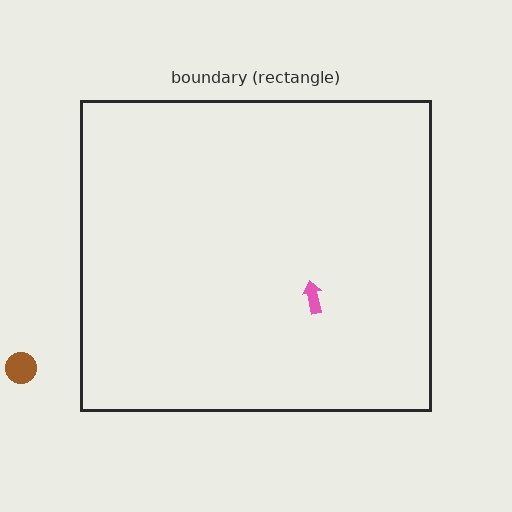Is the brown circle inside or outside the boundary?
Outside.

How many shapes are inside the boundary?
1 inside, 1 outside.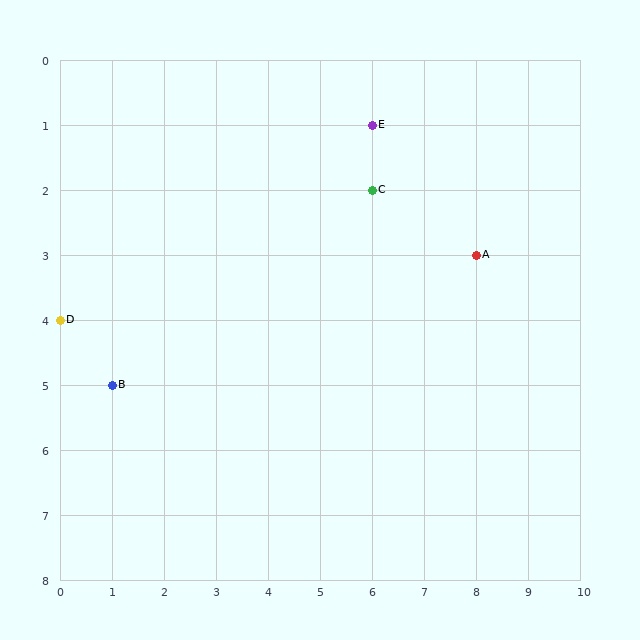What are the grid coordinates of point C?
Point C is at grid coordinates (6, 2).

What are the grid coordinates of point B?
Point B is at grid coordinates (1, 5).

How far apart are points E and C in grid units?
Points E and C are 1 row apart.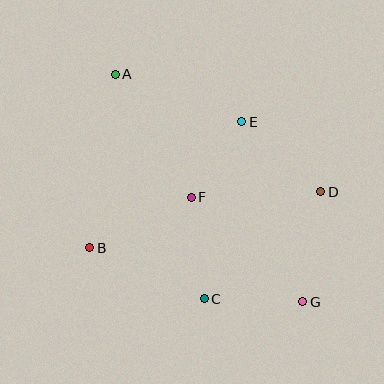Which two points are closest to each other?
Points E and F are closest to each other.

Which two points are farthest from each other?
Points A and G are farthest from each other.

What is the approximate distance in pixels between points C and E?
The distance between C and E is approximately 181 pixels.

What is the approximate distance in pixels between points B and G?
The distance between B and G is approximately 220 pixels.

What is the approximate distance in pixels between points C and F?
The distance between C and F is approximately 102 pixels.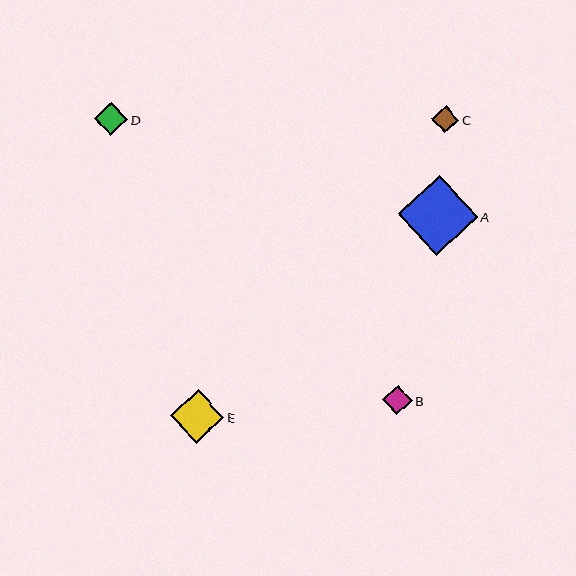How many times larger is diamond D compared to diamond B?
Diamond D is approximately 1.1 times the size of diamond B.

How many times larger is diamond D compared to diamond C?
Diamond D is approximately 1.2 times the size of diamond C.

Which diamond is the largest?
Diamond A is the largest with a size of approximately 80 pixels.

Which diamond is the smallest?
Diamond C is the smallest with a size of approximately 28 pixels.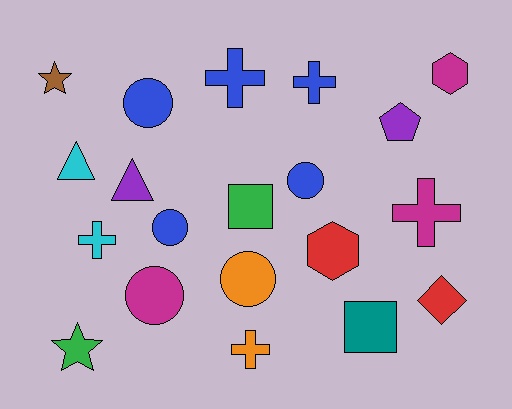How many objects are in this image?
There are 20 objects.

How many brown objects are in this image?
There is 1 brown object.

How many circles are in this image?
There are 5 circles.